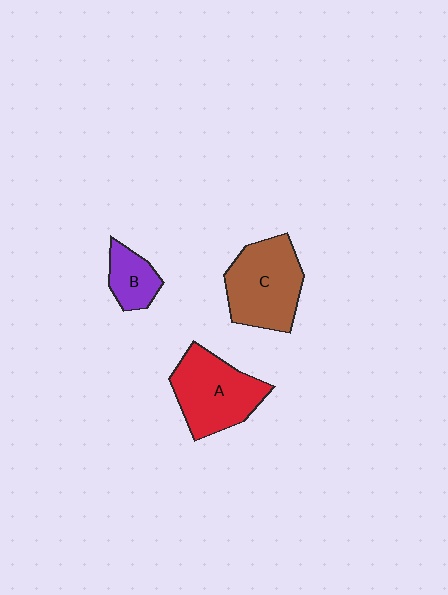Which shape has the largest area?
Shape C (brown).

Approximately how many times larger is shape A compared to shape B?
Approximately 2.2 times.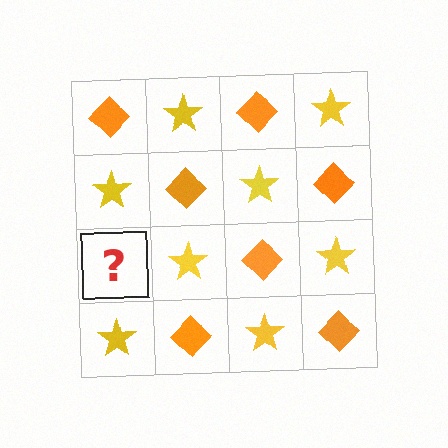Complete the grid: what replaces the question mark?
The question mark should be replaced with an orange diamond.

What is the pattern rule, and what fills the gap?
The rule is that it alternates orange diamond and yellow star in a checkerboard pattern. The gap should be filled with an orange diamond.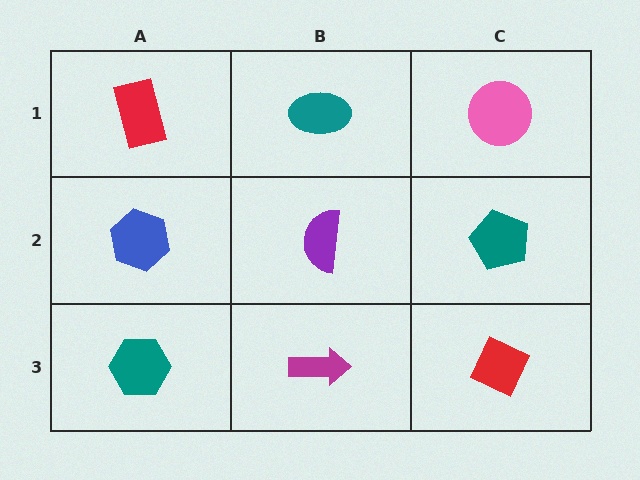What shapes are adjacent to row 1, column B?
A purple semicircle (row 2, column B), a red rectangle (row 1, column A), a pink circle (row 1, column C).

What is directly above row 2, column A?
A red rectangle.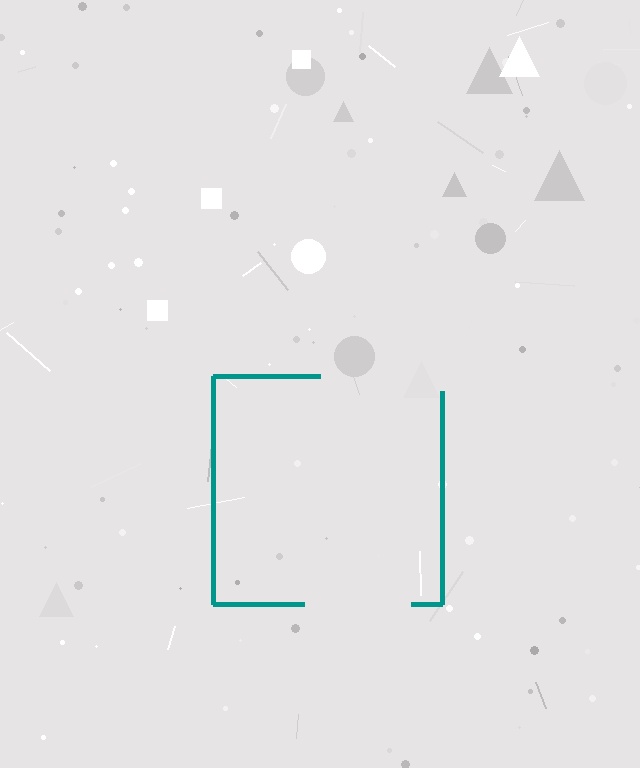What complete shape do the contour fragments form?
The contour fragments form a square.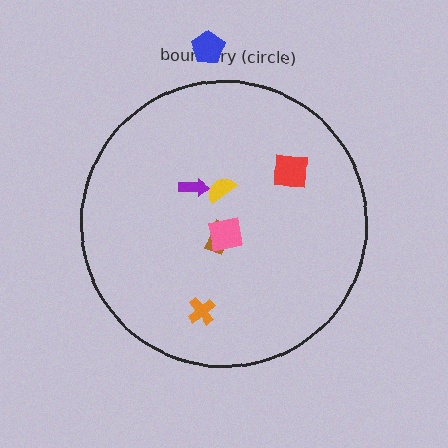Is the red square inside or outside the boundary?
Inside.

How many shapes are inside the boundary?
6 inside, 1 outside.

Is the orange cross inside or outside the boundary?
Inside.